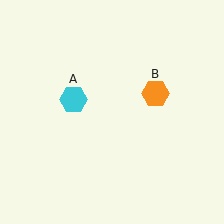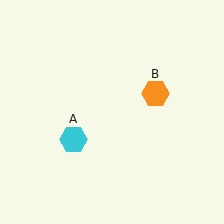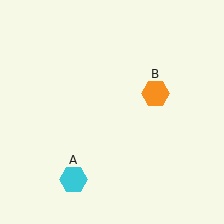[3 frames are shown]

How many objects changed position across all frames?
1 object changed position: cyan hexagon (object A).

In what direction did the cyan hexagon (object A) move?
The cyan hexagon (object A) moved down.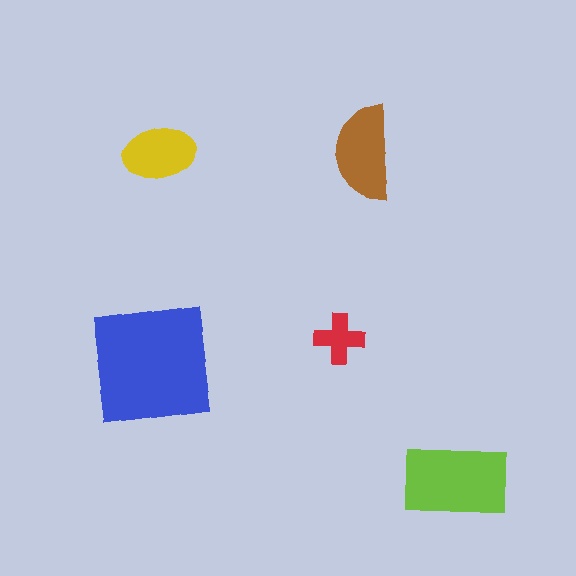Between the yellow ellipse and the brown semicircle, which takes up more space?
The brown semicircle.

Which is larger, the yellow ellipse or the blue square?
The blue square.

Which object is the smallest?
The red cross.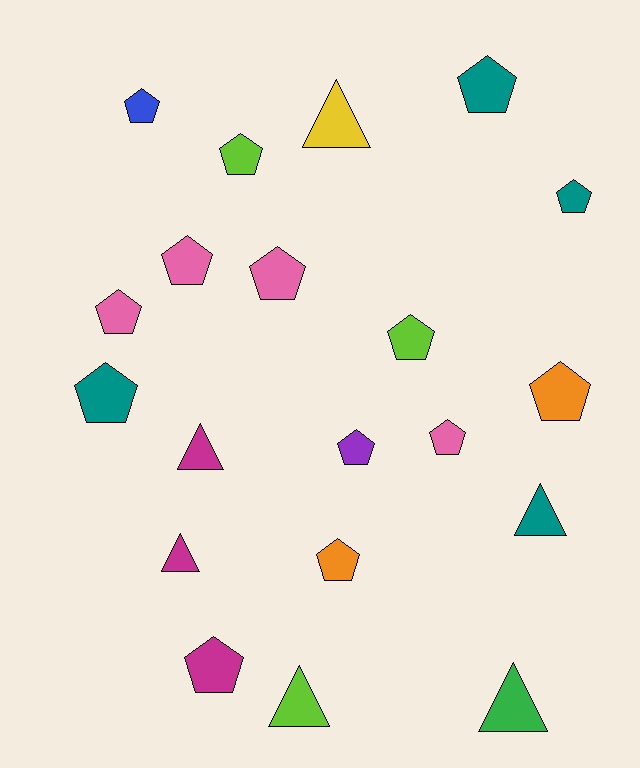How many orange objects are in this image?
There are 2 orange objects.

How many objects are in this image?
There are 20 objects.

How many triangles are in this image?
There are 6 triangles.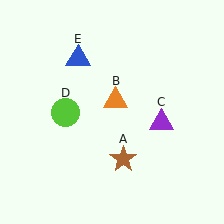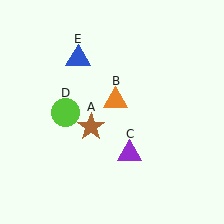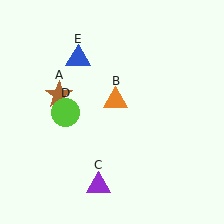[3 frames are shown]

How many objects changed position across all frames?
2 objects changed position: brown star (object A), purple triangle (object C).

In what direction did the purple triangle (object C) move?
The purple triangle (object C) moved down and to the left.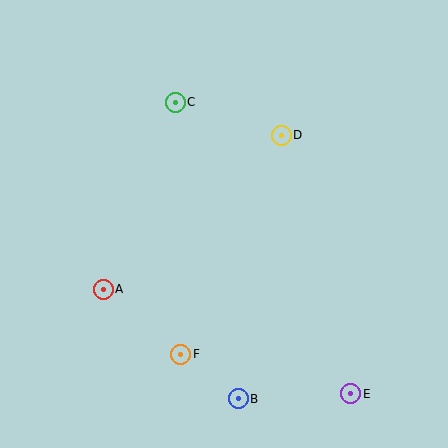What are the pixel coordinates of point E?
Point E is at (351, 394).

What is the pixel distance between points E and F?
The distance between E and F is 175 pixels.